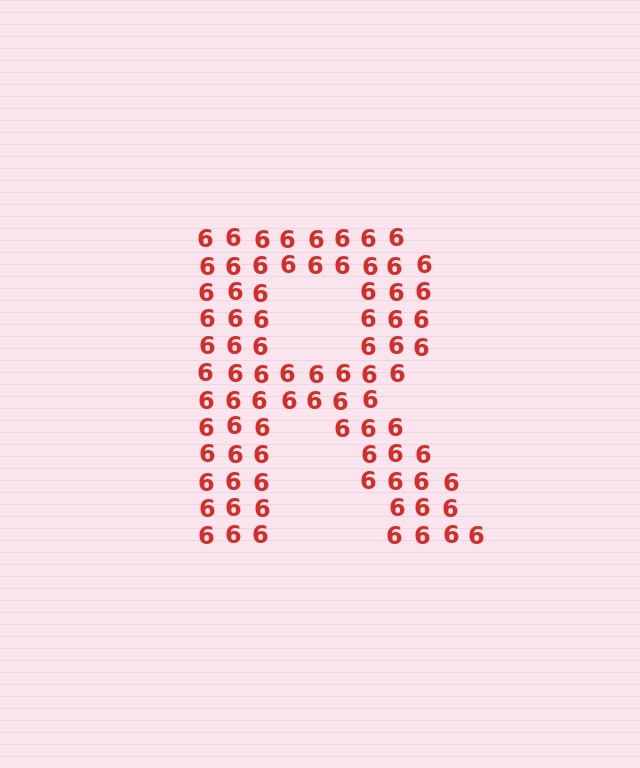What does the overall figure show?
The overall figure shows the letter R.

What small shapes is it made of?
It is made of small digit 6's.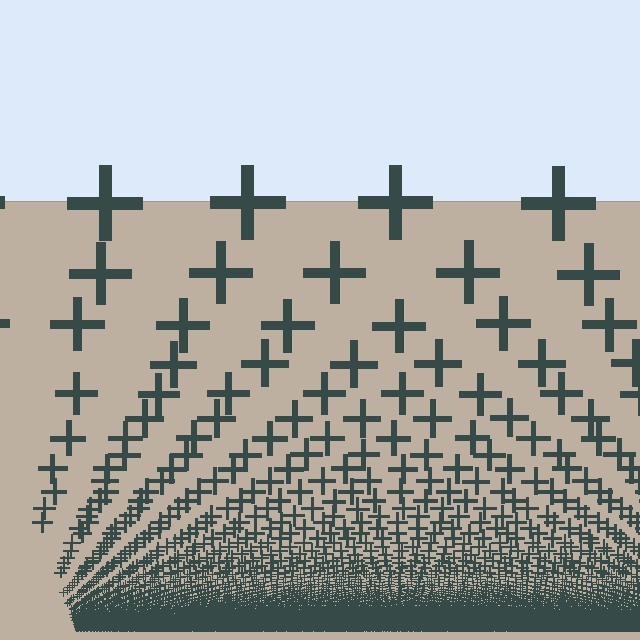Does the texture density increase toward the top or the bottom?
Density increases toward the bottom.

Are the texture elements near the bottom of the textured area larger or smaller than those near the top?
Smaller. The gradient is inverted — elements near the bottom are smaller and denser.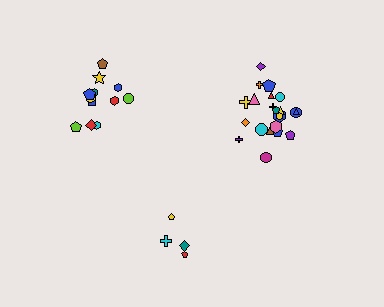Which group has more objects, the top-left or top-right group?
The top-right group.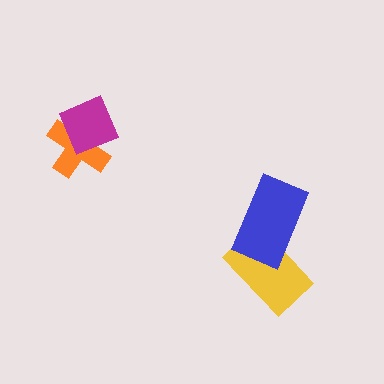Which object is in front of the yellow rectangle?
The blue rectangle is in front of the yellow rectangle.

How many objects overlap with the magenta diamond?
1 object overlaps with the magenta diamond.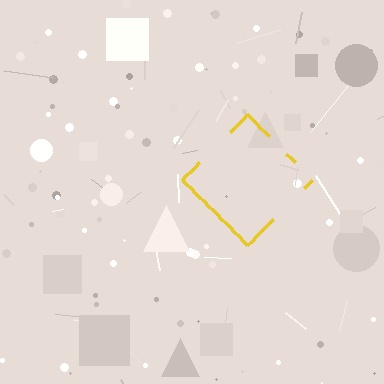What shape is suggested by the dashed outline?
The dashed outline suggests a diamond.